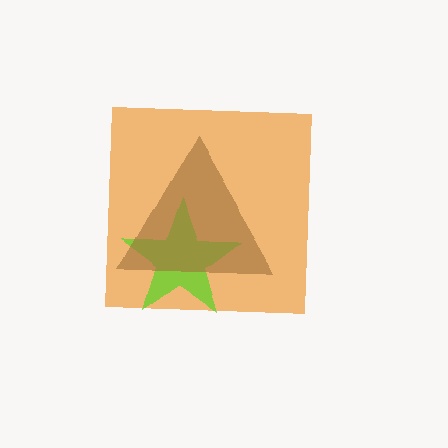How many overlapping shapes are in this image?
There are 3 overlapping shapes in the image.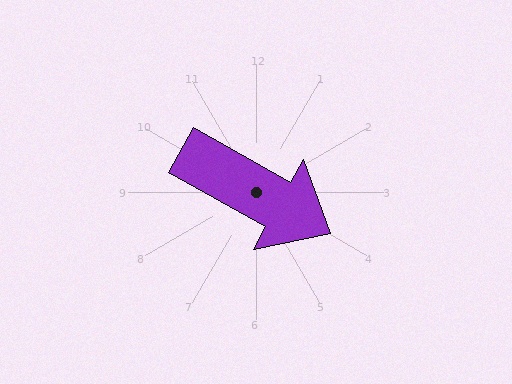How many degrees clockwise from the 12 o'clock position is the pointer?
Approximately 119 degrees.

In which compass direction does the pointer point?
Southeast.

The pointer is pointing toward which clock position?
Roughly 4 o'clock.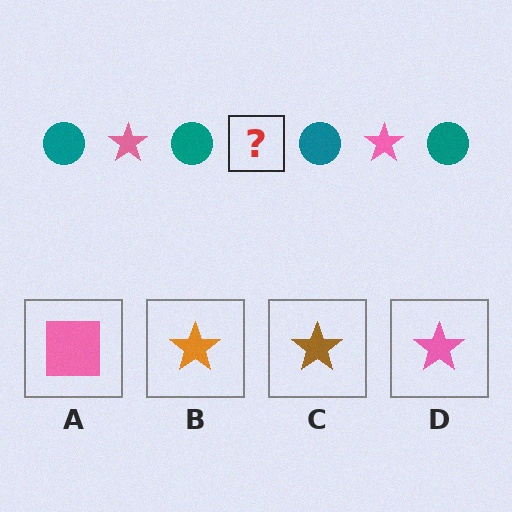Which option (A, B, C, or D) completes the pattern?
D.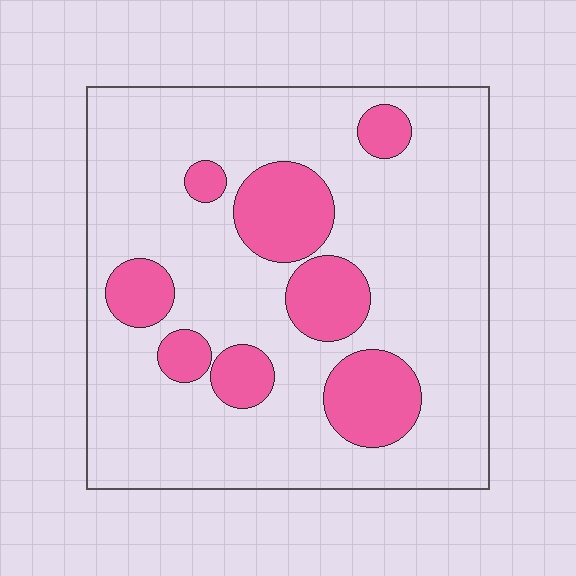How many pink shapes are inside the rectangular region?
8.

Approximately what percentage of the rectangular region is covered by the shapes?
Approximately 20%.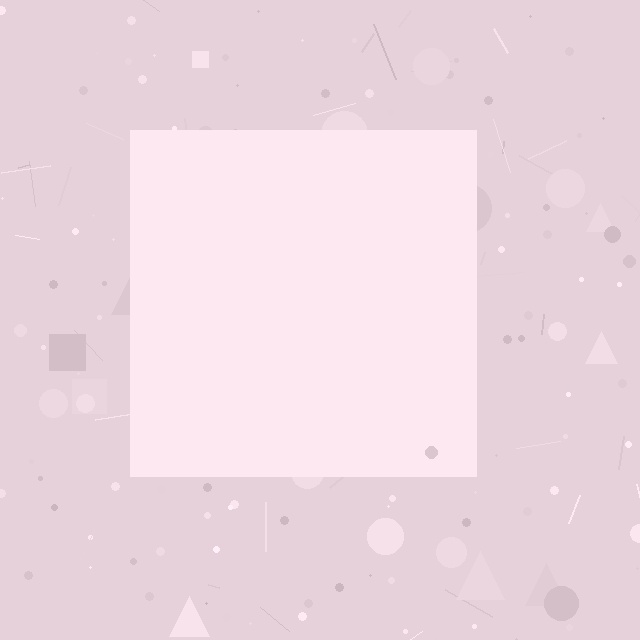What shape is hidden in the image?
A square is hidden in the image.